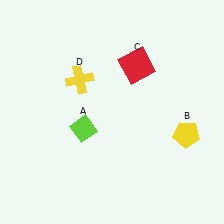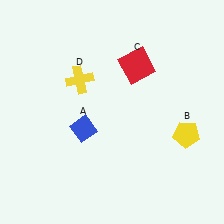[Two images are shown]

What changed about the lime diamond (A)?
In Image 1, A is lime. In Image 2, it changed to blue.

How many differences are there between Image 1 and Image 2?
There is 1 difference between the two images.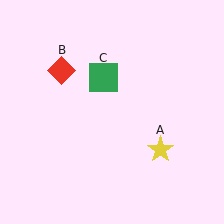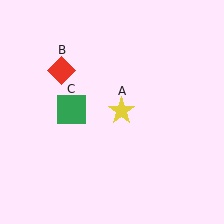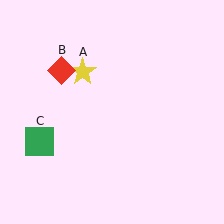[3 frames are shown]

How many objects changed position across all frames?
2 objects changed position: yellow star (object A), green square (object C).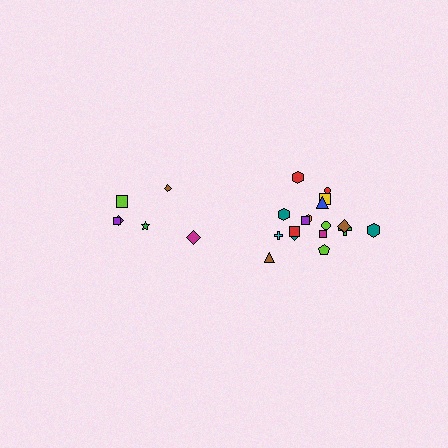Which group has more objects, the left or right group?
The right group.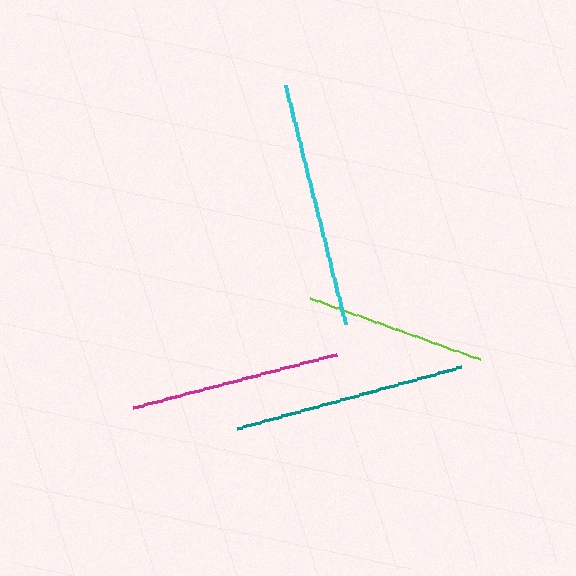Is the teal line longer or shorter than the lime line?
The teal line is longer than the lime line.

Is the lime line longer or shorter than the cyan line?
The cyan line is longer than the lime line.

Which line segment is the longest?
The cyan line is the longest at approximately 246 pixels.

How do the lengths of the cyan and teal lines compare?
The cyan and teal lines are approximately the same length.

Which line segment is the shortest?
The lime line is the shortest at approximately 181 pixels.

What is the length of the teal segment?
The teal segment is approximately 232 pixels long.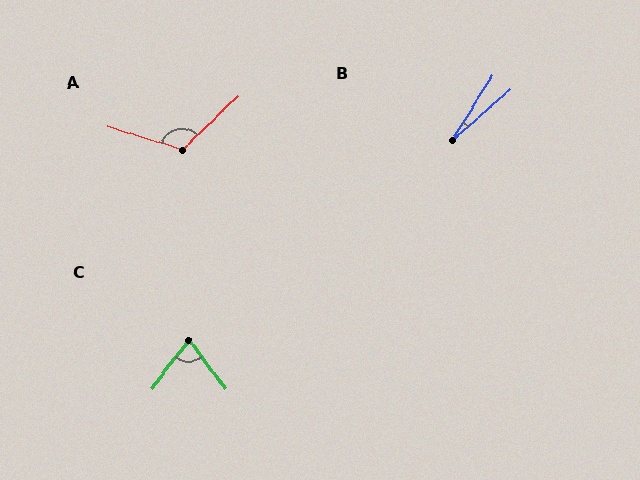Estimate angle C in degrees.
Approximately 74 degrees.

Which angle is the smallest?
B, at approximately 16 degrees.